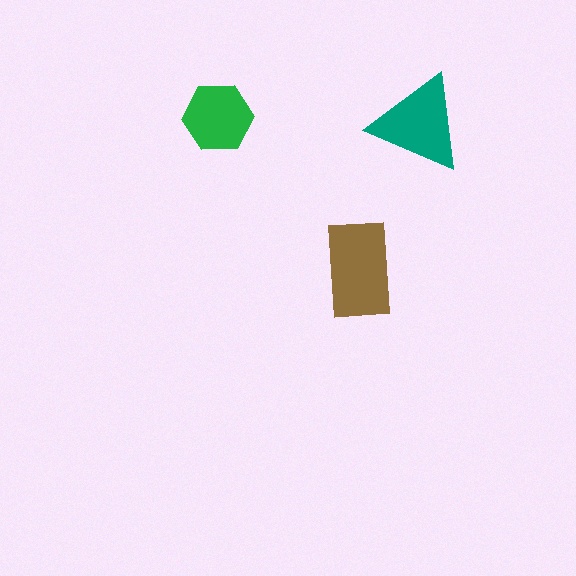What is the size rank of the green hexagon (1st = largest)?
3rd.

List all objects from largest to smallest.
The brown rectangle, the teal triangle, the green hexagon.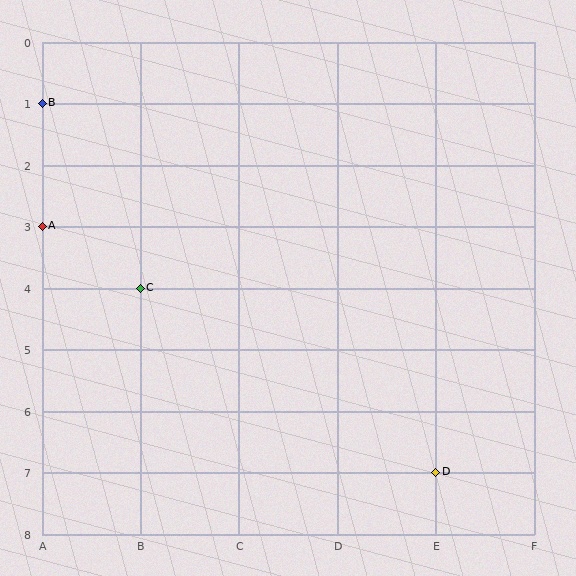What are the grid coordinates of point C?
Point C is at grid coordinates (B, 4).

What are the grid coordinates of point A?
Point A is at grid coordinates (A, 3).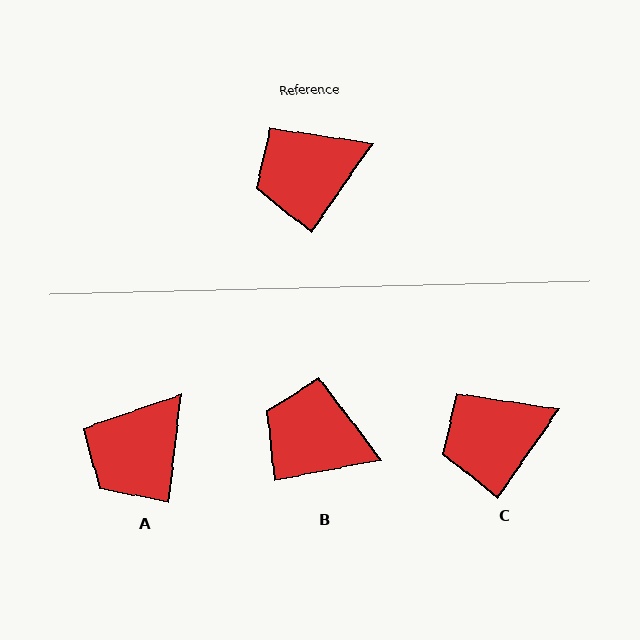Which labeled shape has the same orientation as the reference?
C.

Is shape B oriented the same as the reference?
No, it is off by about 45 degrees.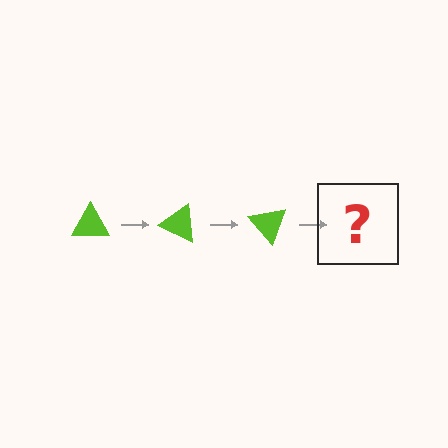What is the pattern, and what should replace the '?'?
The pattern is that the triangle rotates 25 degrees each step. The '?' should be a lime triangle rotated 75 degrees.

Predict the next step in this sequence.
The next step is a lime triangle rotated 75 degrees.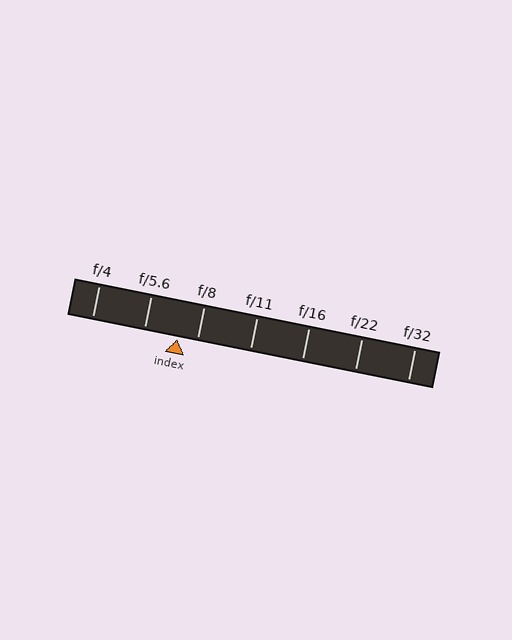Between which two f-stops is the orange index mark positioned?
The index mark is between f/5.6 and f/8.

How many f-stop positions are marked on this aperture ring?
There are 7 f-stop positions marked.